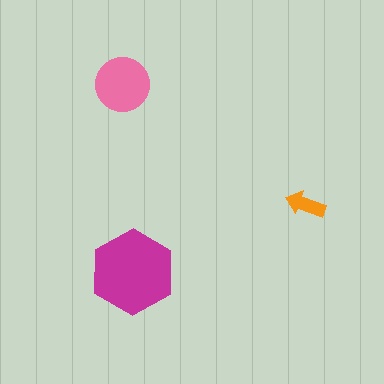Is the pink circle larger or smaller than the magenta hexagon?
Smaller.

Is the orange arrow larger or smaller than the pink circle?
Smaller.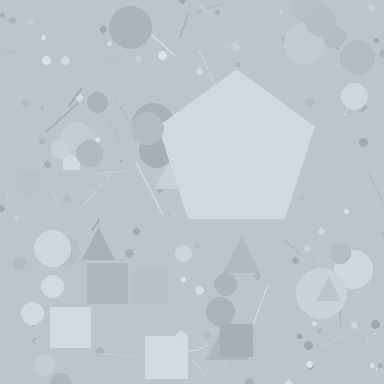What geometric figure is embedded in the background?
A pentagon is embedded in the background.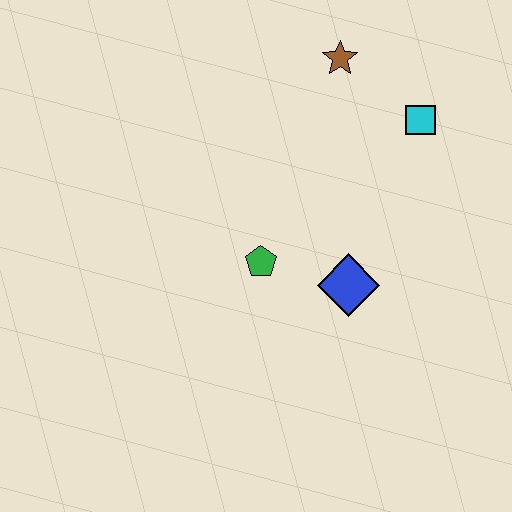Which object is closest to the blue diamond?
The green pentagon is closest to the blue diamond.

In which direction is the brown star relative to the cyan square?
The brown star is to the left of the cyan square.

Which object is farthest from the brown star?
The blue diamond is farthest from the brown star.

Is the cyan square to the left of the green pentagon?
No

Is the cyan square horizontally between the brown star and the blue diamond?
No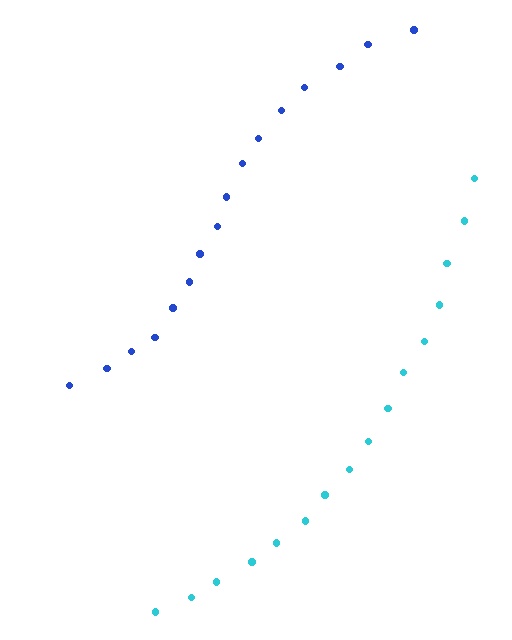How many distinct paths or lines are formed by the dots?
There are 2 distinct paths.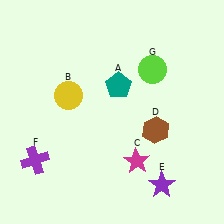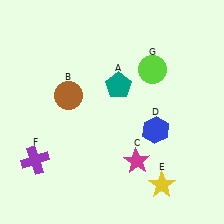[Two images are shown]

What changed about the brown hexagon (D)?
In Image 1, D is brown. In Image 2, it changed to blue.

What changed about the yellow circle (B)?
In Image 1, B is yellow. In Image 2, it changed to brown.